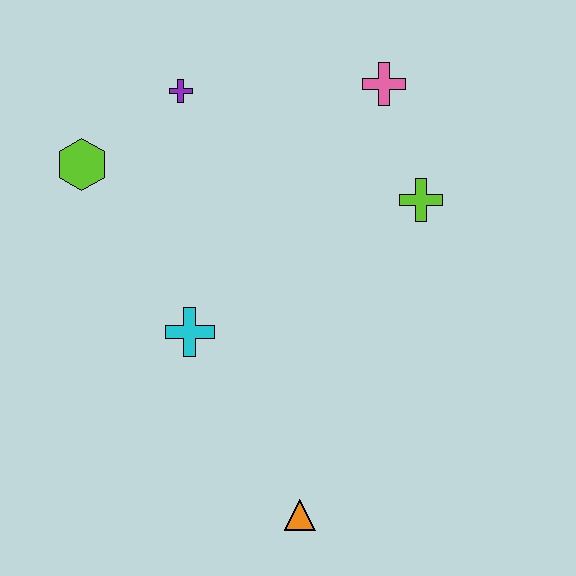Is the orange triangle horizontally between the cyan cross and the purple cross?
No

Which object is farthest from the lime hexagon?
The orange triangle is farthest from the lime hexagon.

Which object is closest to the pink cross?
The lime cross is closest to the pink cross.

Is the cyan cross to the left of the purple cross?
No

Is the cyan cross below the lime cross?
Yes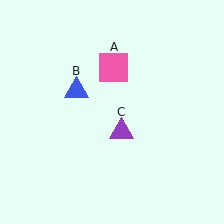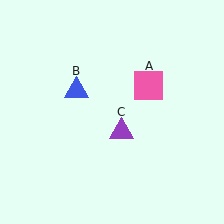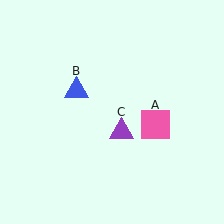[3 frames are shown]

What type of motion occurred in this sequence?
The pink square (object A) rotated clockwise around the center of the scene.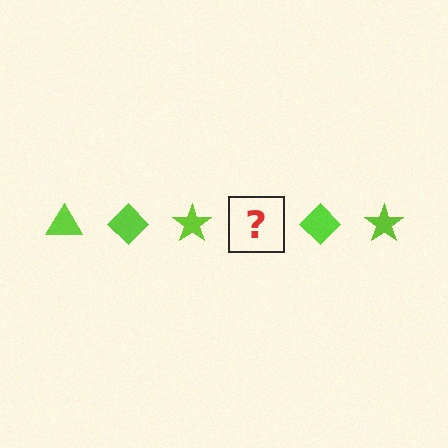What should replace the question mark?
The question mark should be replaced with a lime triangle.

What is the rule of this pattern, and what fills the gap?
The rule is that the pattern cycles through triangle, diamond, star shapes in lime. The gap should be filled with a lime triangle.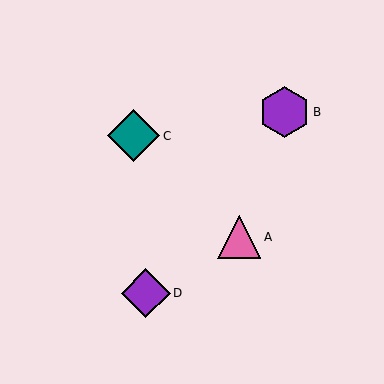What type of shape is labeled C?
Shape C is a teal diamond.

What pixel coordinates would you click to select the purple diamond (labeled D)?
Click at (146, 293) to select the purple diamond D.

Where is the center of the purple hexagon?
The center of the purple hexagon is at (284, 112).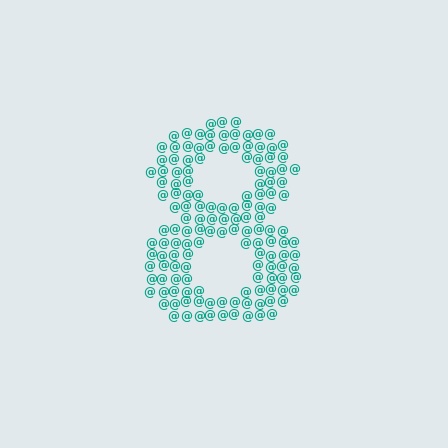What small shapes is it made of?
It is made of small at signs.